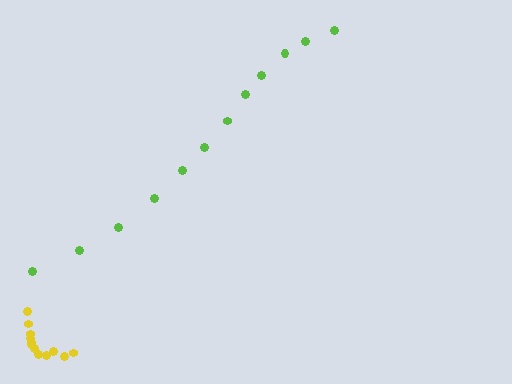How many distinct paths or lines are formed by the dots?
There are 2 distinct paths.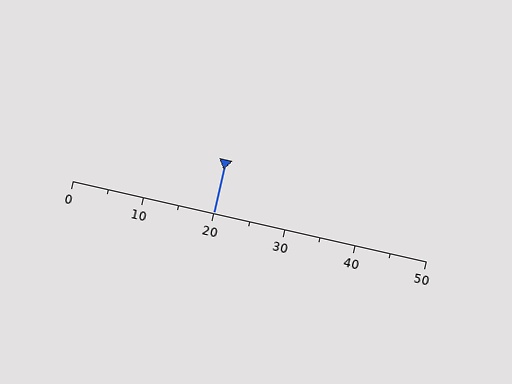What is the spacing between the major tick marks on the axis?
The major ticks are spaced 10 apart.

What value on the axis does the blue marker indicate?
The marker indicates approximately 20.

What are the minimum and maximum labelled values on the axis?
The axis runs from 0 to 50.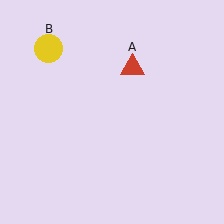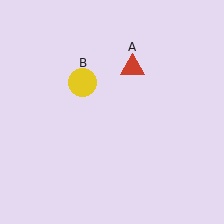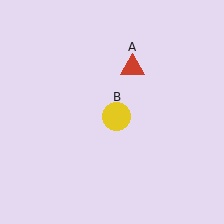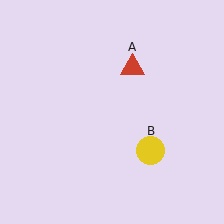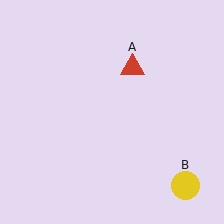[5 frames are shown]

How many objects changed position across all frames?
1 object changed position: yellow circle (object B).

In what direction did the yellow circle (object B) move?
The yellow circle (object B) moved down and to the right.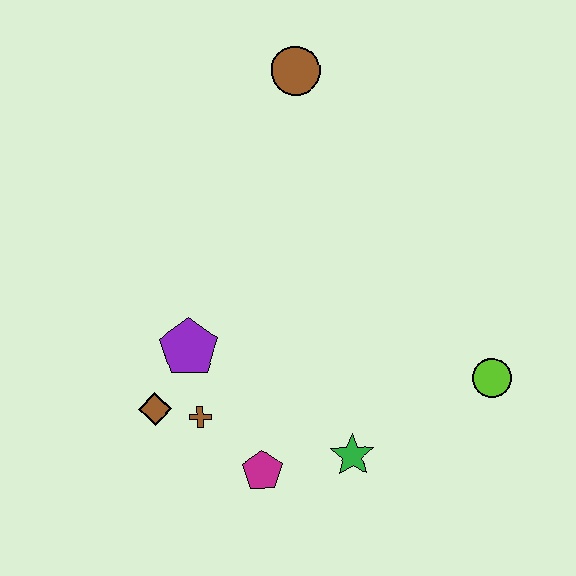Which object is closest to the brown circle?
The purple pentagon is closest to the brown circle.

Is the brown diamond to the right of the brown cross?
No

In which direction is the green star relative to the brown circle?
The green star is below the brown circle.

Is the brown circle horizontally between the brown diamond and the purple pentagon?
No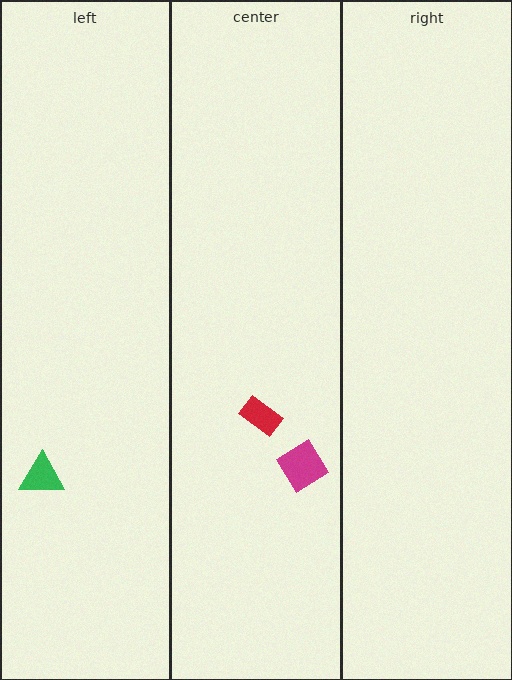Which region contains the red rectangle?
The center region.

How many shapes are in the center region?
2.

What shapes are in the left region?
The green triangle.